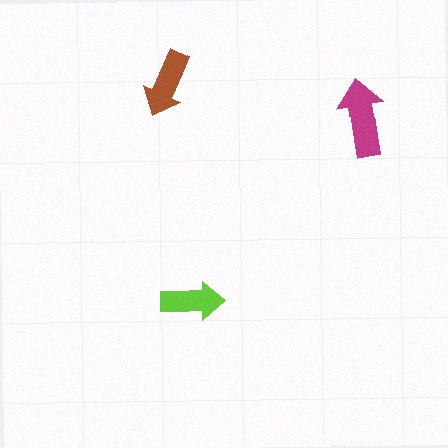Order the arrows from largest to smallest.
the magenta one, the brown one, the lime one.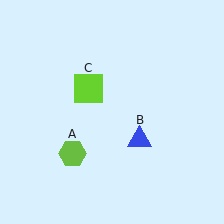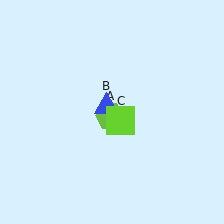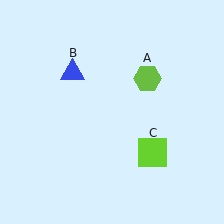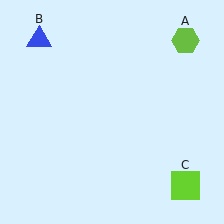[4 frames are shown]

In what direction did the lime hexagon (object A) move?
The lime hexagon (object A) moved up and to the right.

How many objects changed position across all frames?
3 objects changed position: lime hexagon (object A), blue triangle (object B), lime square (object C).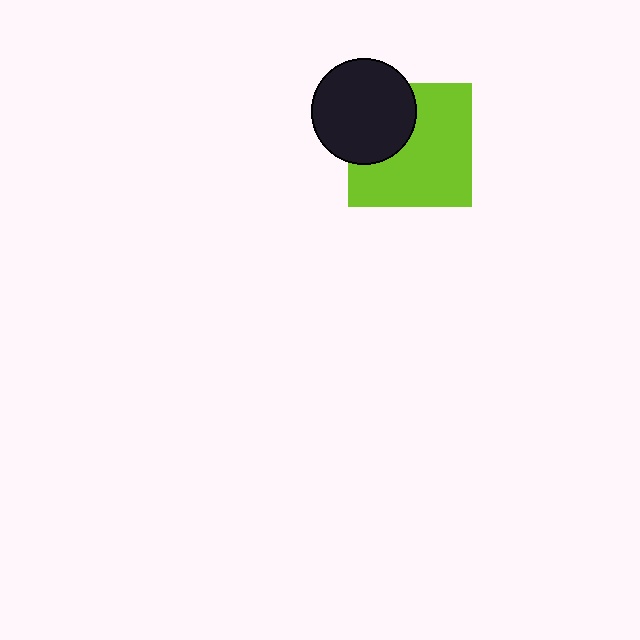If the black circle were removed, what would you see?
You would see the complete lime square.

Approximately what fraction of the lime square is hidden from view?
Roughly 32% of the lime square is hidden behind the black circle.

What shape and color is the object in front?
The object in front is a black circle.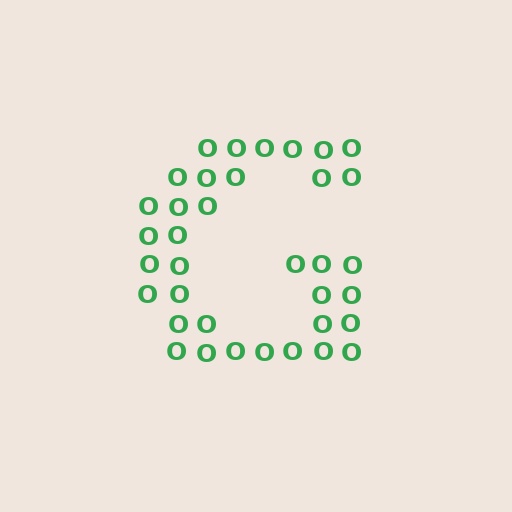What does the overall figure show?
The overall figure shows the letter G.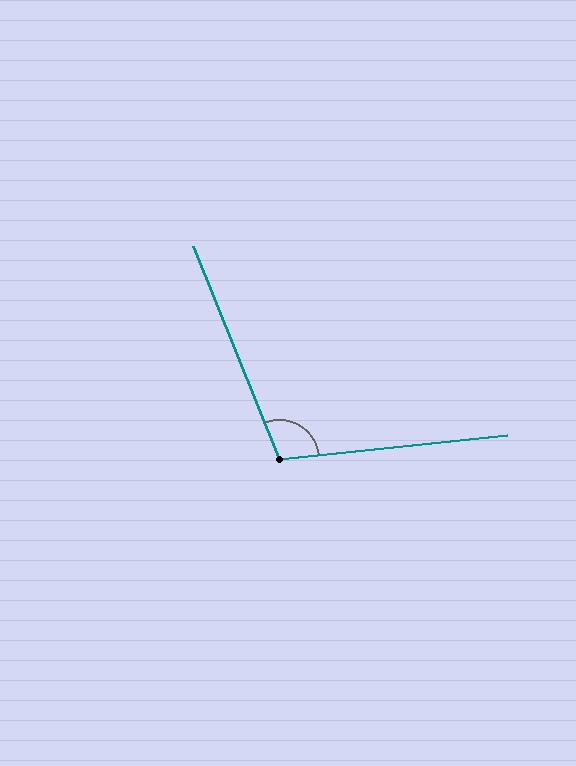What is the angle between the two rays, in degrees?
Approximately 106 degrees.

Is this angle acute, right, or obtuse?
It is obtuse.